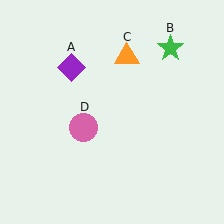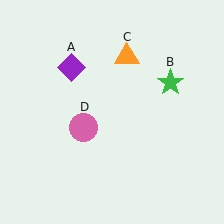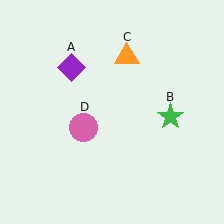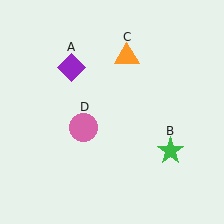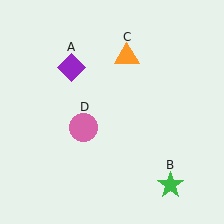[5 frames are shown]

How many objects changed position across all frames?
1 object changed position: green star (object B).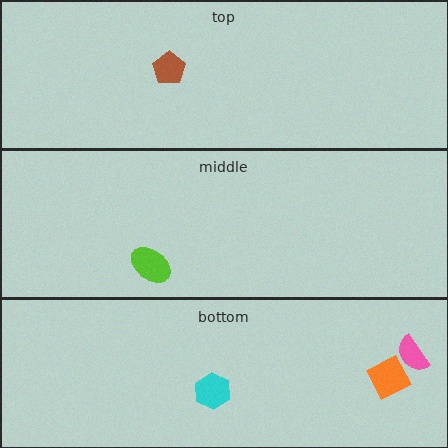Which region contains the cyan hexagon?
The bottom region.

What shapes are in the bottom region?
The cyan hexagon, the orange diamond, the pink semicircle.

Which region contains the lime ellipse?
The middle region.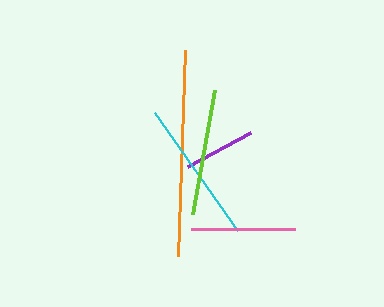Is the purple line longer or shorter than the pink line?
The pink line is longer than the purple line.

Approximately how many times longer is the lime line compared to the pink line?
The lime line is approximately 1.2 times the length of the pink line.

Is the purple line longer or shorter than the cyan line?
The cyan line is longer than the purple line.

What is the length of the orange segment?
The orange segment is approximately 207 pixels long.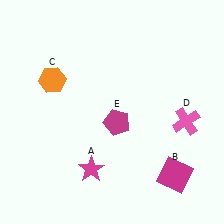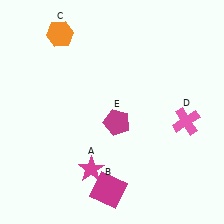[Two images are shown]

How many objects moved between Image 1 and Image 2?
2 objects moved between the two images.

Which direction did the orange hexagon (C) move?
The orange hexagon (C) moved up.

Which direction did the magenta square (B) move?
The magenta square (B) moved left.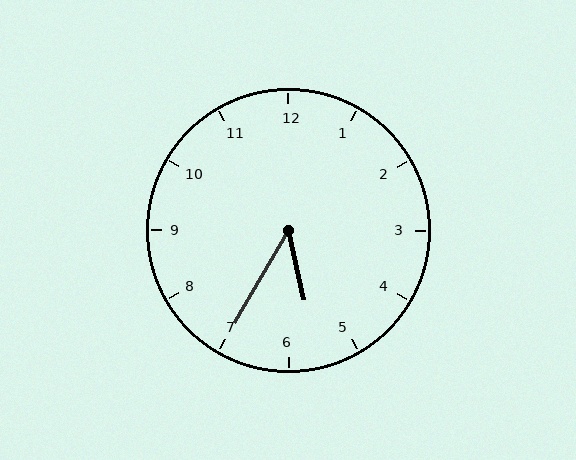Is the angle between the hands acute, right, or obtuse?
It is acute.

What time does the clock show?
5:35.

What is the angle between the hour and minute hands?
Approximately 42 degrees.